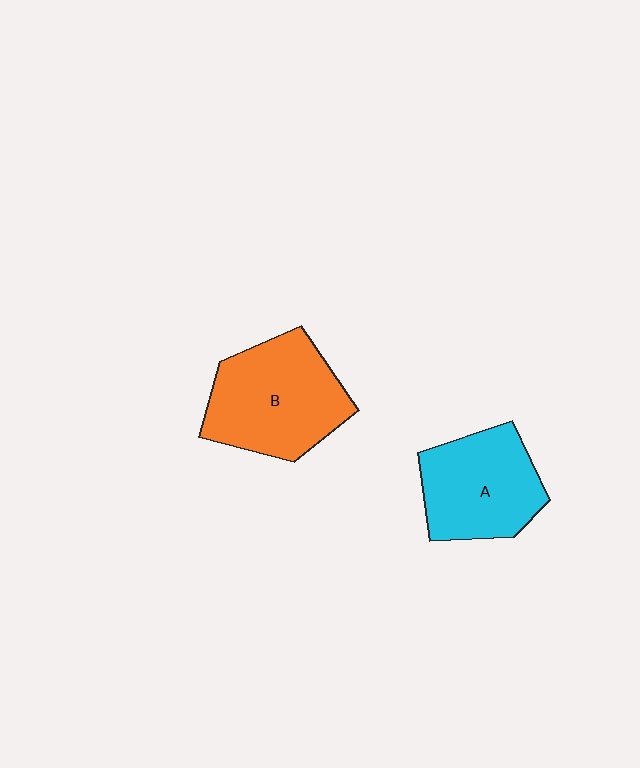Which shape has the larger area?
Shape B (orange).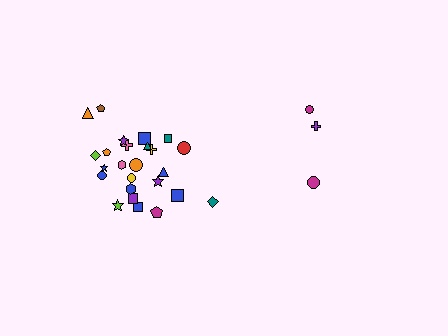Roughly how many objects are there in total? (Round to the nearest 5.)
Roughly 30 objects in total.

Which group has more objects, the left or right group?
The left group.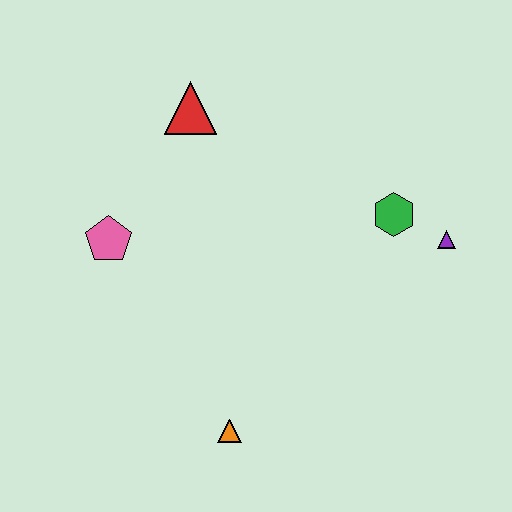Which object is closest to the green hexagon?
The purple triangle is closest to the green hexagon.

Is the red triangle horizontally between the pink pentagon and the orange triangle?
Yes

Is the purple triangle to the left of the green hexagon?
No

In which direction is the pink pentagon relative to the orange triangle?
The pink pentagon is above the orange triangle.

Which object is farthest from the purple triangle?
The pink pentagon is farthest from the purple triangle.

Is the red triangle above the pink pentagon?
Yes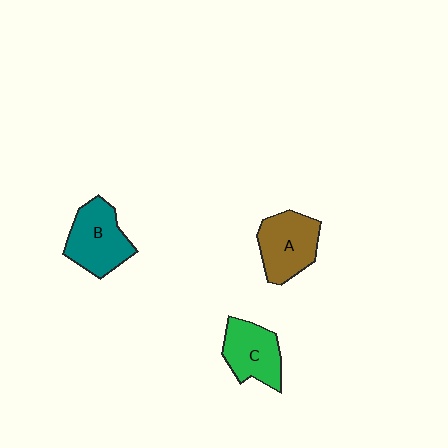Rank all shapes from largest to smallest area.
From largest to smallest: B (teal), A (brown), C (green).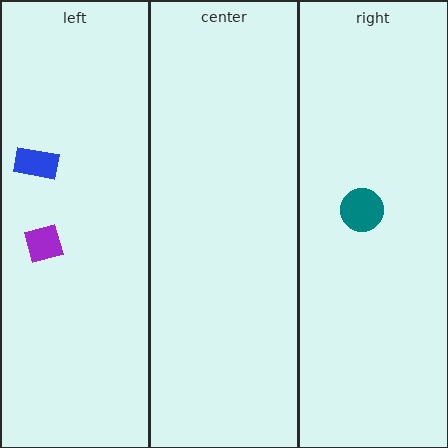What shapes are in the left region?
The blue rectangle, the purple diamond.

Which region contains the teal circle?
The right region.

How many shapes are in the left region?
2.